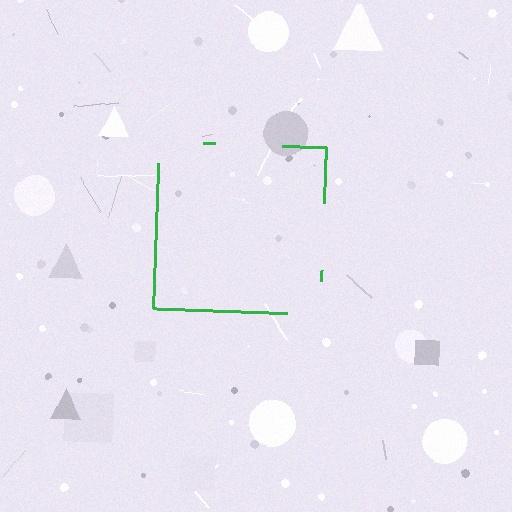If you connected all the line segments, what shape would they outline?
They would outline a square.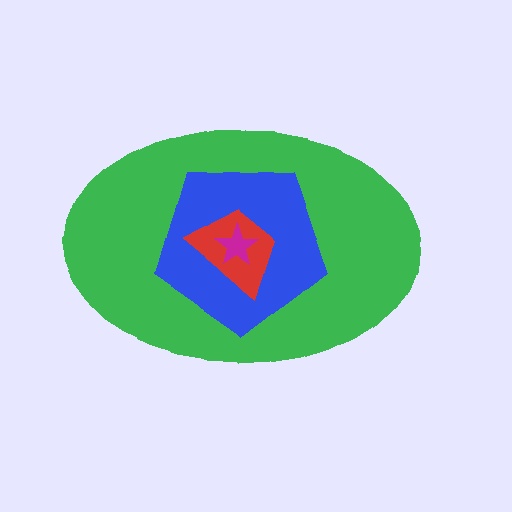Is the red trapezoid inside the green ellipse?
Yes.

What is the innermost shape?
The magenta star.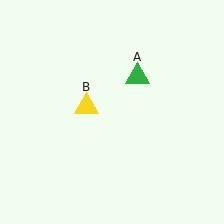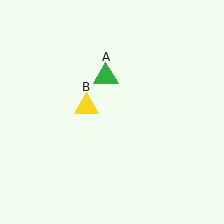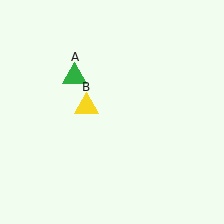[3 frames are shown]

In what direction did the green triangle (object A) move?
The green triangle (object A) moved left.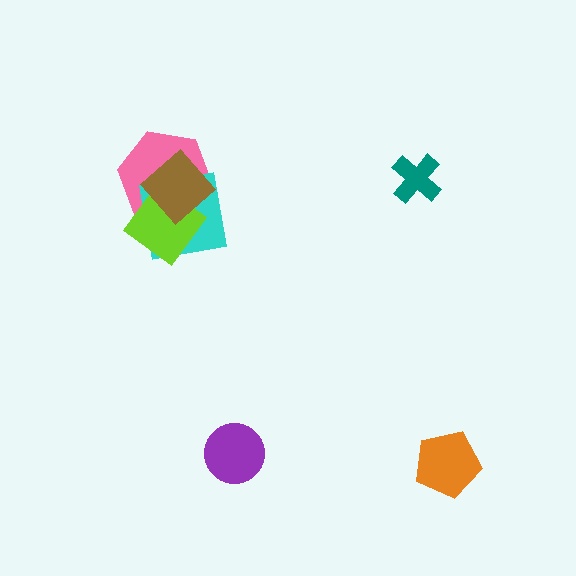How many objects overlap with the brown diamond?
3 objects overlap with the brown diamond.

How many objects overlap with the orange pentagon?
0 objects overlap with the orange pentagon.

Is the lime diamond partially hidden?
Yes, it is partially covered by another shape.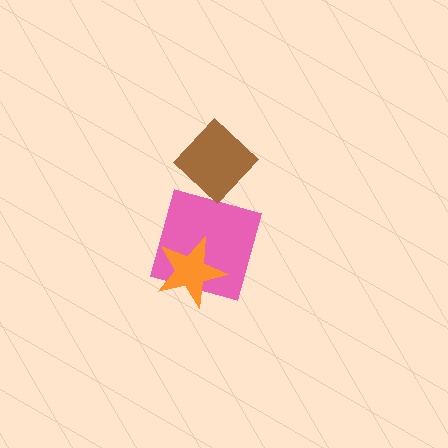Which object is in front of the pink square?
The orange star is in front of the pink square.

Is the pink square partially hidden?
Yes, it is partially covered by another shape.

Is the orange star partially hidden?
No, no other shape covers it.